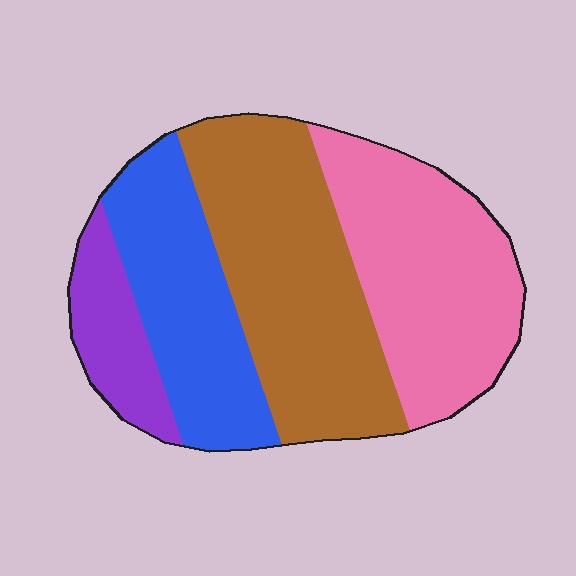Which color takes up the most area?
Brown, at roughly 35%.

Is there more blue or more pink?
Pink.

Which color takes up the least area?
Purple, at roughly 10%.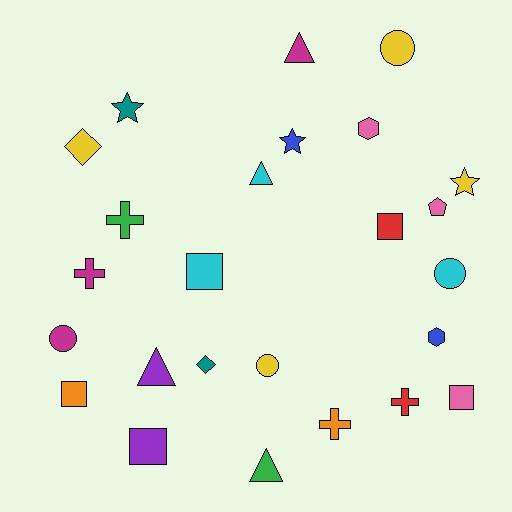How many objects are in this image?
There are 25 objects.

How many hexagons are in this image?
There are 2 hexagons.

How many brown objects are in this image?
There are no brown objects.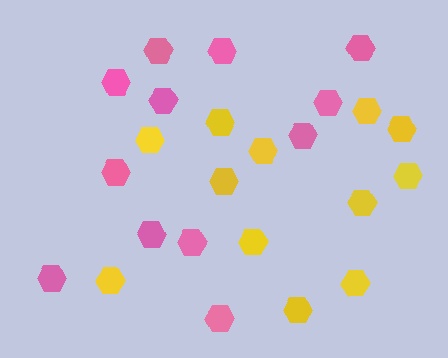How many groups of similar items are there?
There are 2 groups: one group of yellow hexagons (12) and one group of pink hexagons (12).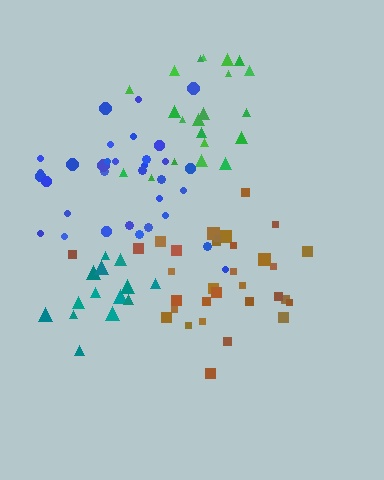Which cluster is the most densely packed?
Teal.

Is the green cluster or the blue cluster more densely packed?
Blue.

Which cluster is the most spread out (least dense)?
Green.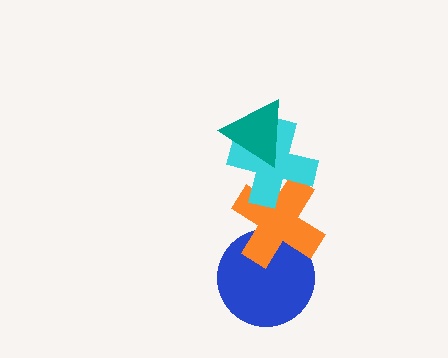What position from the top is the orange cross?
The orange cross is 3rd from the top.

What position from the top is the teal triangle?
The teal triangle is 1st from the top.